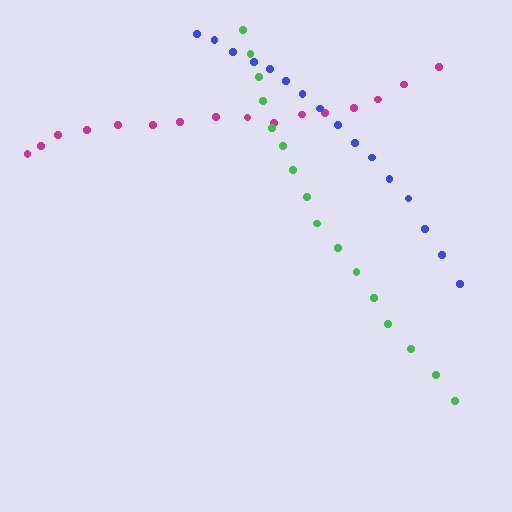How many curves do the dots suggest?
There are 3 distinct paths.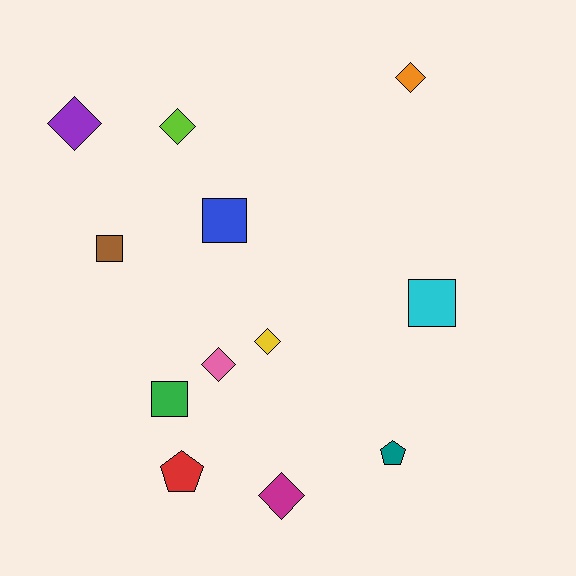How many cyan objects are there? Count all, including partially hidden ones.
There is 1 cyan object.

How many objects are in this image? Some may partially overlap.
There are 12 objects.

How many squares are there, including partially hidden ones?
There are 4 squares.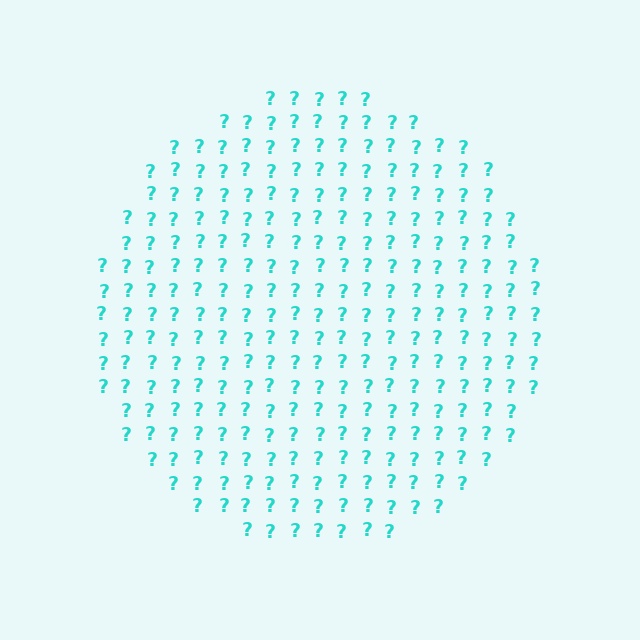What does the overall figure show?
The overall figure shows a circle.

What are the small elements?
The small elements are question marks.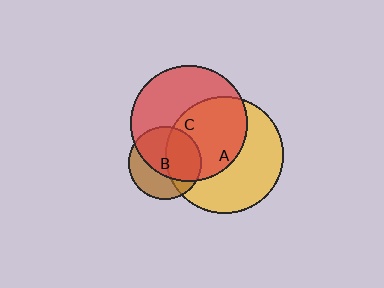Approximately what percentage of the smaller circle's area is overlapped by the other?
Approximately 65%.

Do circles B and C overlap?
Yes.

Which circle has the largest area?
Circle A (yellow).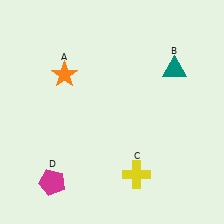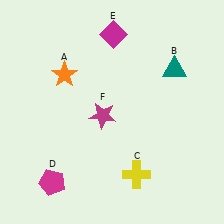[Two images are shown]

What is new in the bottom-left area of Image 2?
A magenta star (F) was added in the bottom-left area of Image 2.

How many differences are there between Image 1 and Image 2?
There are 2 differences between the two images.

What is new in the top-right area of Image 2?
A magenta diamond (E) was added in the top-right area of Image 2.